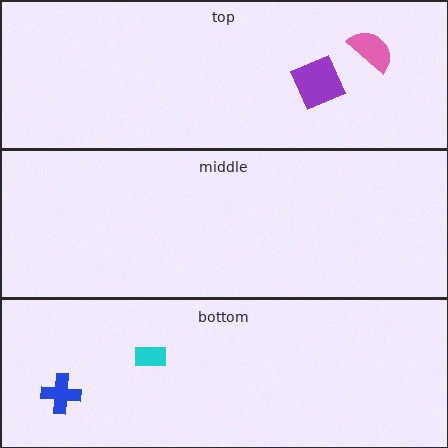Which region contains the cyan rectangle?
The bottom region.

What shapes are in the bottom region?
The cyan rectangle, the blue cross.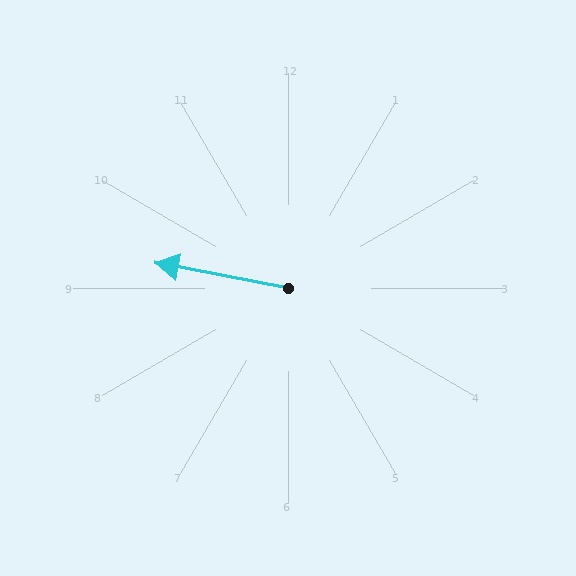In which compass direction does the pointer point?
West.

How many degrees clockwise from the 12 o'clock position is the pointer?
Approximately 281 degrees.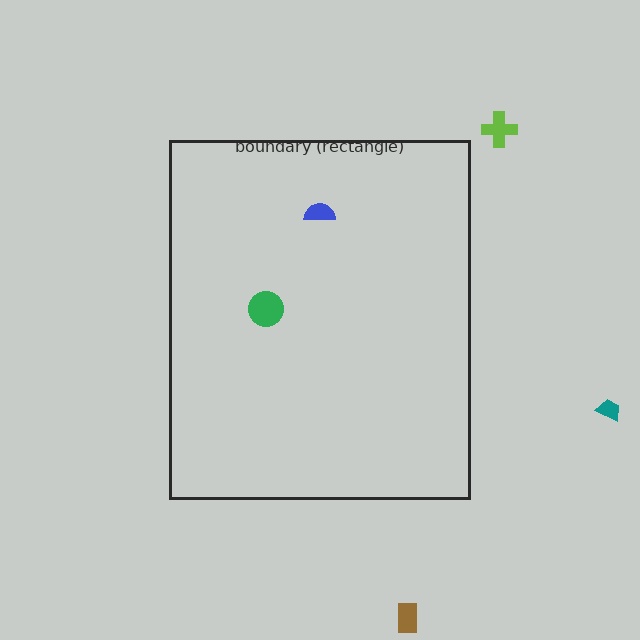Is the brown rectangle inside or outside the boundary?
Outside.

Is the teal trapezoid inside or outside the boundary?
Outside.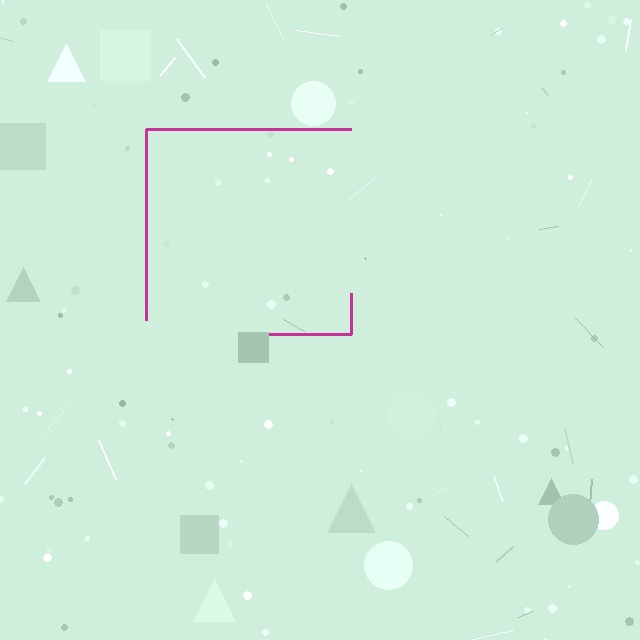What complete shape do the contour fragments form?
The contour fragments form a square.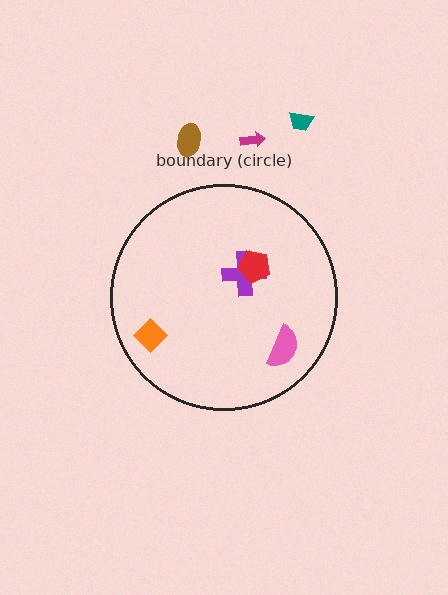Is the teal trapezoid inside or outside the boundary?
Outside.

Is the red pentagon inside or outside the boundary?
Inside.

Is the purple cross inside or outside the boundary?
Inside.